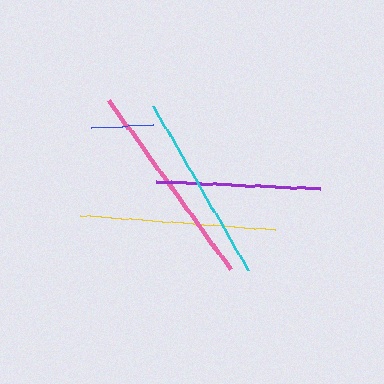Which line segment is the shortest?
The blue line is the shortest at approximately 62 pixels.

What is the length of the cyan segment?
The cyan segment is approximately 189 pixels long.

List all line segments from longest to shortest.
From longest to shortest: pink, yellow, cyan, purple, blue.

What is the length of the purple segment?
The purple segment is approximately 164 pixels long.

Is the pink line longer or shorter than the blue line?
The pink line is longer than the blue line.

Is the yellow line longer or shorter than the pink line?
The pink line is longer than the yellow line.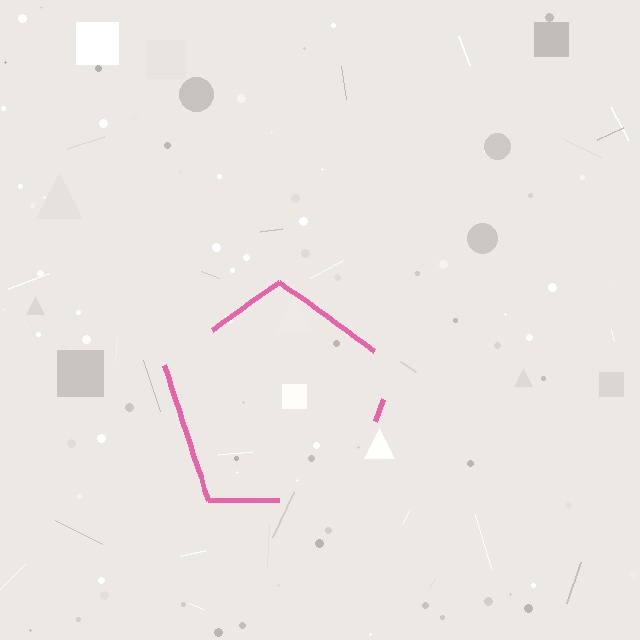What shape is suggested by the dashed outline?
The dashed outline suggests a pentagon.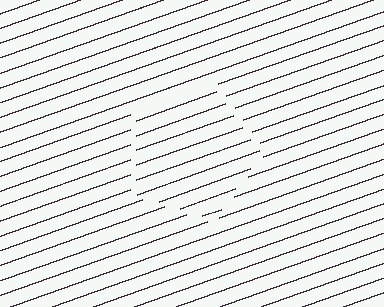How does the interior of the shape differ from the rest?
The interior of the shape contains the same grating, shifted by half a period — the contour is defined by the phase discontinuity where line-ends from the inner and outer gratings abut.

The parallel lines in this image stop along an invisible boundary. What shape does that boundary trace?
An illusory pentagon. The interior of the shape contains the same grating, shifted by half a period — the contour is defined by the phase discontinuity where line-ends from the inner and outer gratings abut.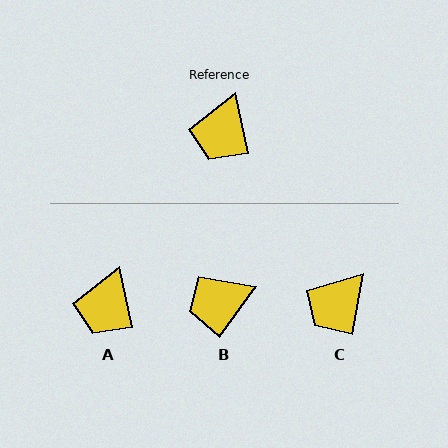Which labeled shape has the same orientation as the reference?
A.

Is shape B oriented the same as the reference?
No, it is off by about 48 degrees.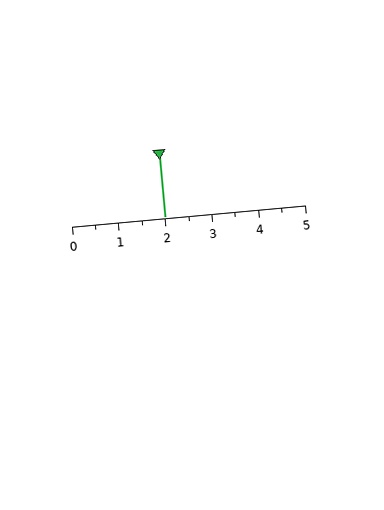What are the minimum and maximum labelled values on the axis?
The axis runs from 0 to 5.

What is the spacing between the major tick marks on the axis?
The major ticks are spaced 1 apart.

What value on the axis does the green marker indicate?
The marker indicates approximately 2.